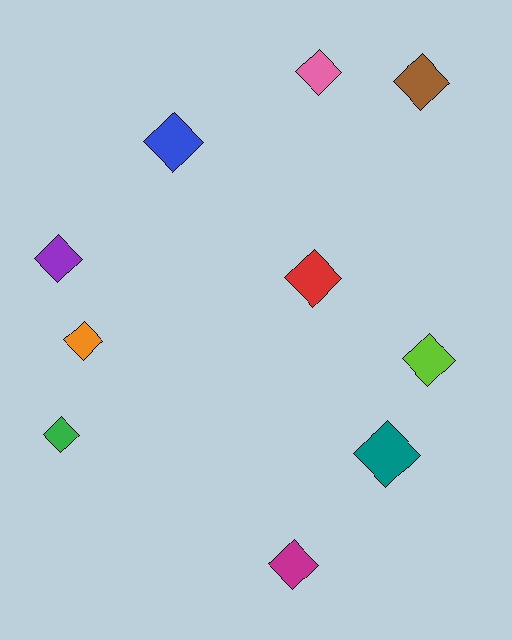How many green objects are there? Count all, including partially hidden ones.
There is 1 green object.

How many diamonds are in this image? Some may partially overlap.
There are 10 diamonds.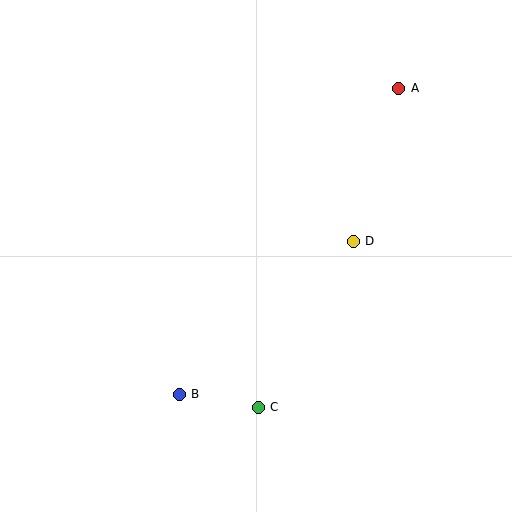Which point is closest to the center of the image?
Point D at (353, 241) is closest to the center.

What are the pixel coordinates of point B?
Point B is at (179, 394).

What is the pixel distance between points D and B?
The distance between D and B is 231 pixels.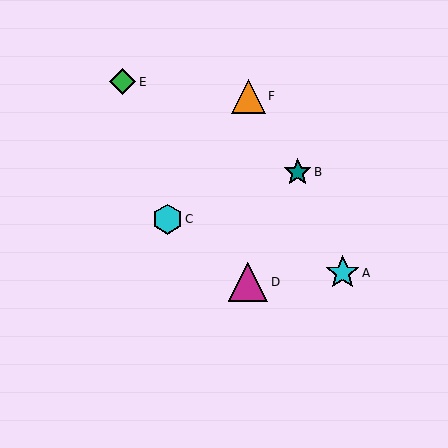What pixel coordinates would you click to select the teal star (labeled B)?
Click at (298, 172) to select the teal star B.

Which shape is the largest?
The magenta triangle (labeled D) is the largest.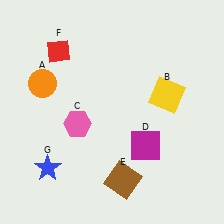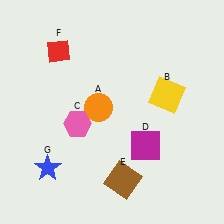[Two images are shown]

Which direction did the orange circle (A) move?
The orange circle (A) moved right.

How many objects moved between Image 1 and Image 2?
1 object moved between the two images.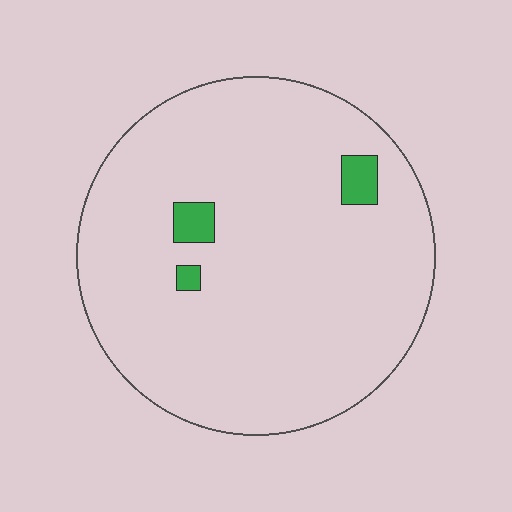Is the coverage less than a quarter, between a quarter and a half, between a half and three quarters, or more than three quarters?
Less than a quarter.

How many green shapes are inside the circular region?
3.